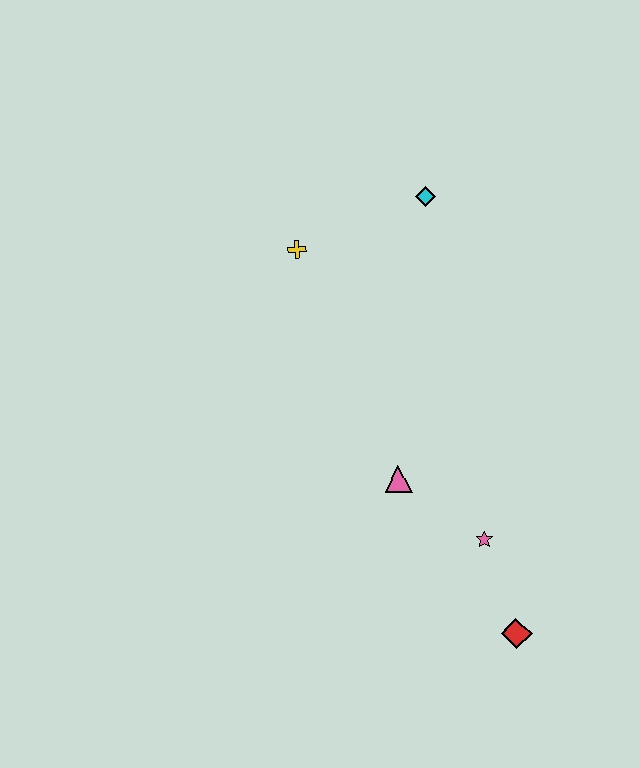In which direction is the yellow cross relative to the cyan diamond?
The yellow cross is to the left of the cyan diamond.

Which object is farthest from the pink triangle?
The cyan diamond is farthest from the pink triangle.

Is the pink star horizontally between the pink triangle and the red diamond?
Yes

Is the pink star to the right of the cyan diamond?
Yes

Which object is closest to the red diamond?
The pink star is closest to the red diamond.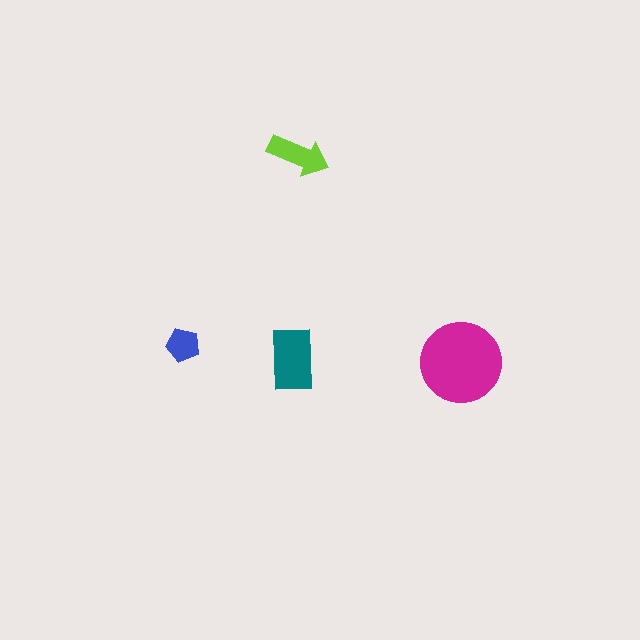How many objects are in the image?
There are 4 objects in the image.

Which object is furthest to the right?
The magenta circle is rightmost.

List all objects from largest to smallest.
The magenta circle, the teal rectangle, the lime arrow, the blue pentagon.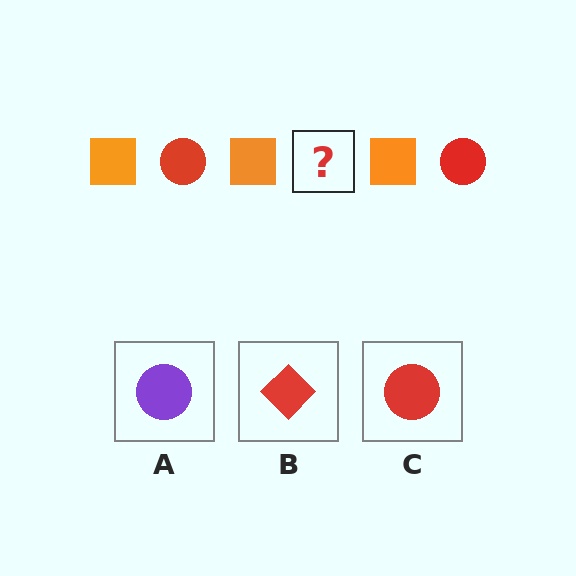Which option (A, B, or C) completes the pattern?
C.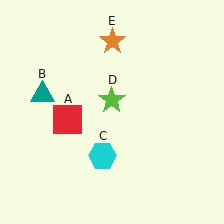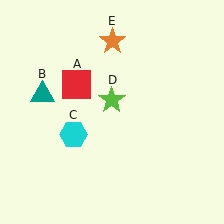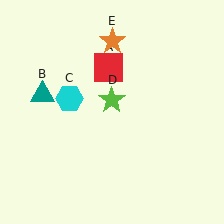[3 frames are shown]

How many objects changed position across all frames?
2 objects changed position: red square (object A), cyan hexagon (object C).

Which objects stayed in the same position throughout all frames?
Teal triangle (object B) and lime star (object D) and orange star (object E) remained stationary.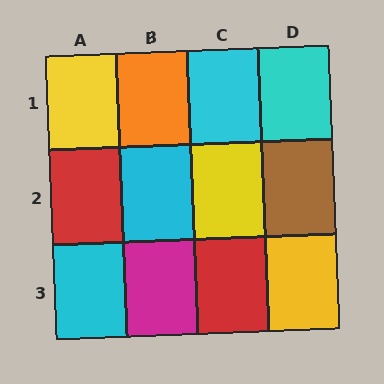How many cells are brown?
1 cell is brown.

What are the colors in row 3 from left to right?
Cyan, magenta, red, yellow.